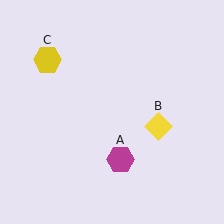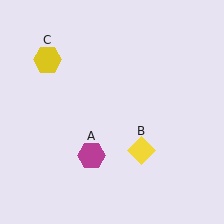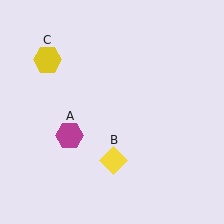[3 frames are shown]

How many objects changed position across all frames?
2 objects changed position: magenta hexagon (object A), yellow diamond (object B).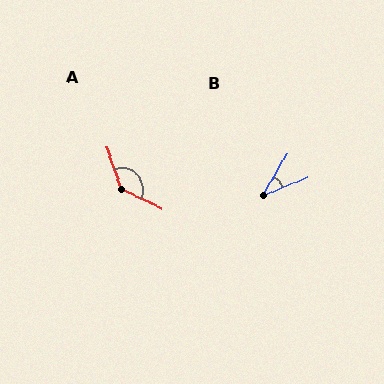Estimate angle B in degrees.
Approximately 36 degrees.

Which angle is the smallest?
B, at approximately 36 degrees.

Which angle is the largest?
A, at approximately 134 degrees.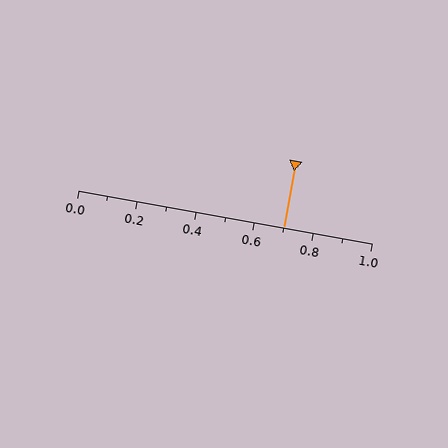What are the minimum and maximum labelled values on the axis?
The axis runs from 0.0 to 1.0.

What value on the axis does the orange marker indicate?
The marker indicates approximately 0.7.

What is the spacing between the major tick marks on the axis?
The major ticks are spaced 0.2 apart.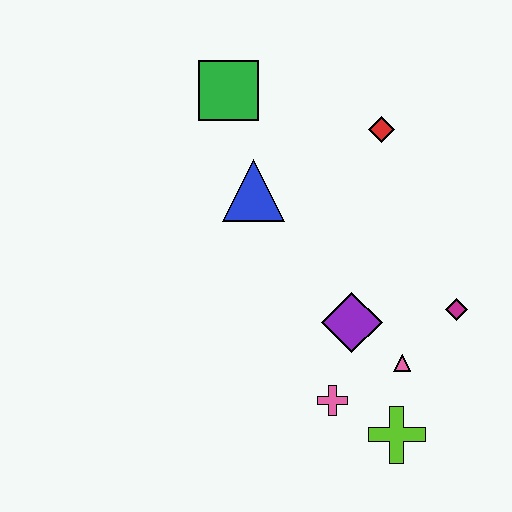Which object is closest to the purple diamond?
The pink triangle is closest to the purple diamond.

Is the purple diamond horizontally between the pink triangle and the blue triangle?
Yes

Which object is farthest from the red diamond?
The lime cross is farthest from the red diamond.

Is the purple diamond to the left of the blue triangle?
No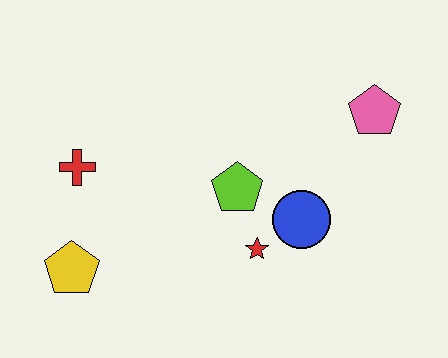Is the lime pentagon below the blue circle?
No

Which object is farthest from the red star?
The red cross is farthest from the red star.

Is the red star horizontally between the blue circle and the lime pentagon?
Yes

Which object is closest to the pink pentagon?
The blue circle is closest to the pink pentagon.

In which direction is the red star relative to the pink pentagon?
The red star is below the pink pentagon.